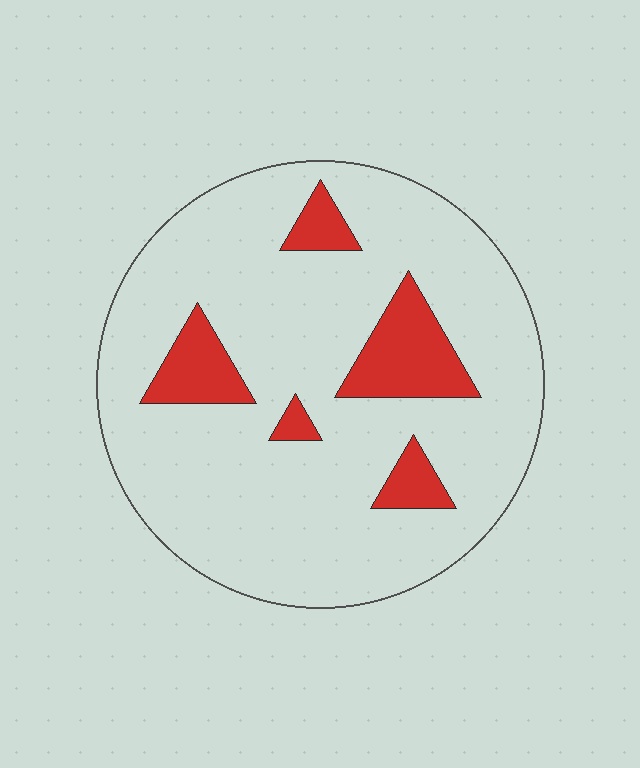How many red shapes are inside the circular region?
5.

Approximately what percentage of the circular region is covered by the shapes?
Approximately 15%.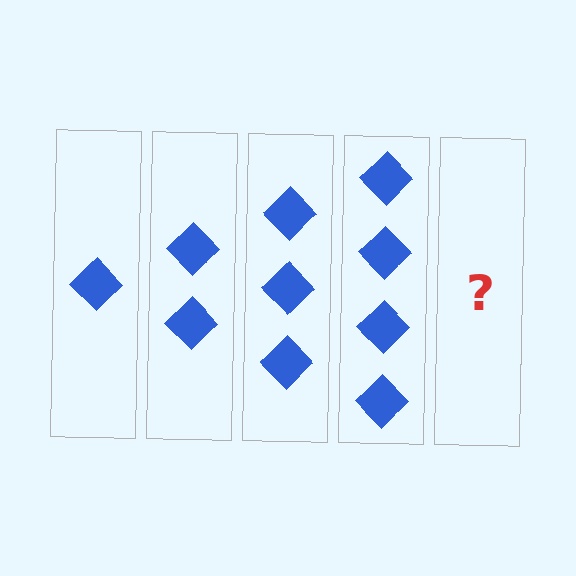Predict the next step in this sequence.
The next step is 5 diamonds.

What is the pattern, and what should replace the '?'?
The pattern is that each step adds one more diamond. The '?' should be 5 diamonds.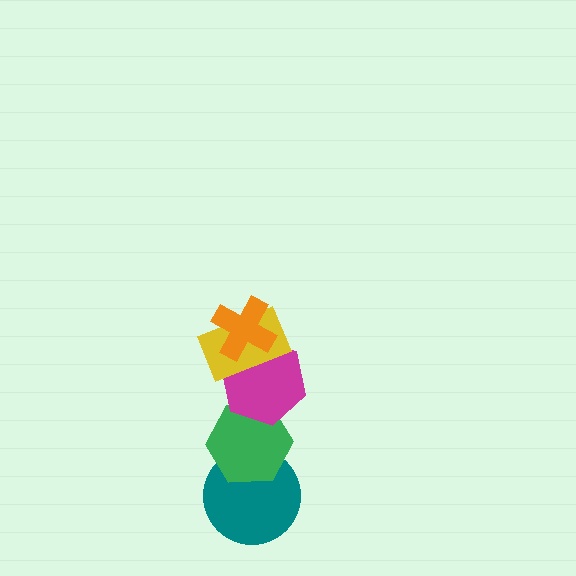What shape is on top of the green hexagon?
The magenta hexagon is on top of the green hexagon.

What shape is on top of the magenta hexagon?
The yellow rectangle is on top of the magenta hexagon.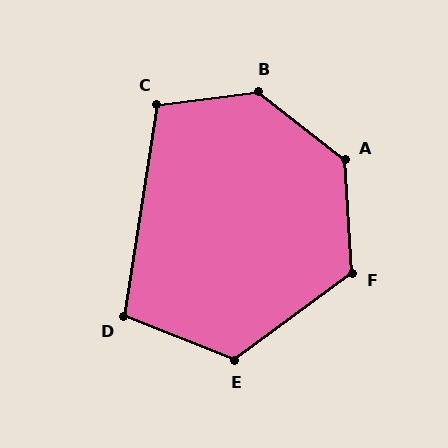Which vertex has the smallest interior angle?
D, at approximately 103 degrees.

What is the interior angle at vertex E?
Approximately 122 degrees (obtuse).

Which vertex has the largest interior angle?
B, at approximately 134 degrees.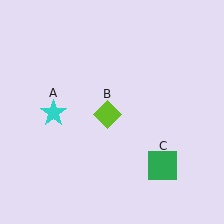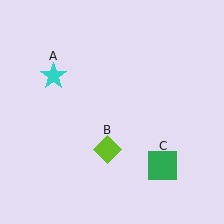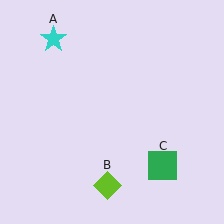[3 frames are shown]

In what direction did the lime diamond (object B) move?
The lime diamond (object B) moved down.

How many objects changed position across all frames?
2 objects changed position: cyan star (object A), lime diamond (object B).